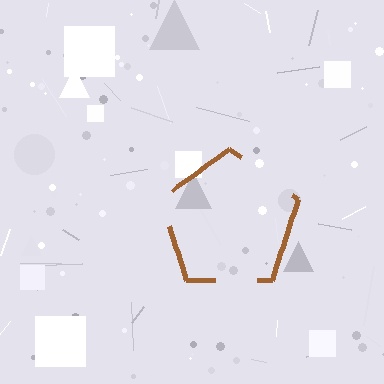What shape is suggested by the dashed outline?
The dashed outline suggests a pentagon.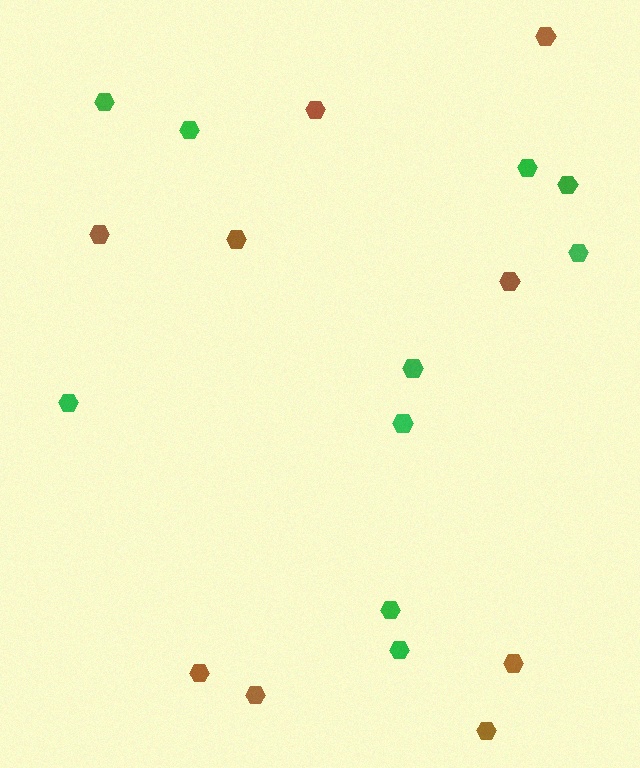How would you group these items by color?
There are 2 groups: one group of green hexagons (10) and one group of brown hexagons (9).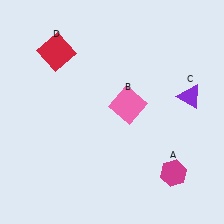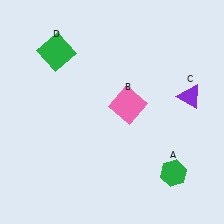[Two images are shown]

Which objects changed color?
A changed from magenta to green. D changed from red to green.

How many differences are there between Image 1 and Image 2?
There are 2 differences between the two images.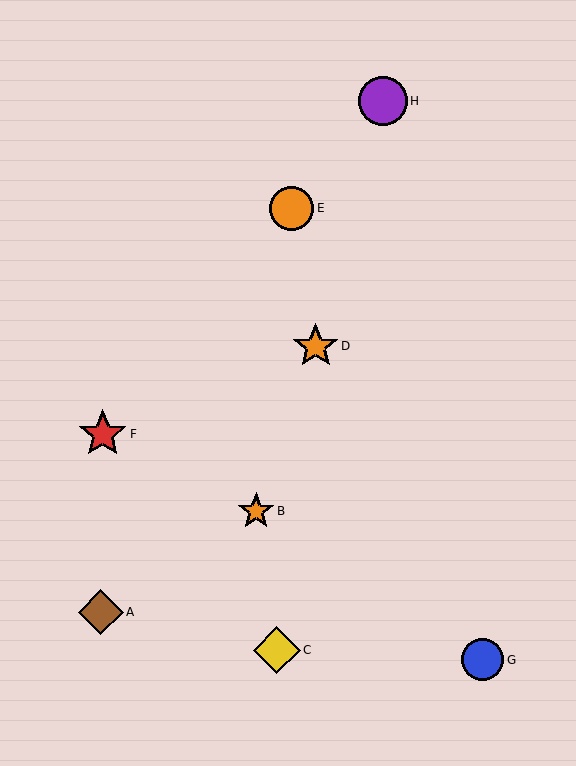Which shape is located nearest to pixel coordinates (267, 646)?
The yellow diamond (labeled C) at (277, 650) is nearest to that location.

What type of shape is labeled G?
Shape G is a blue circle.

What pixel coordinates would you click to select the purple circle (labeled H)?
Click at (383, 101) to select the purple circle H.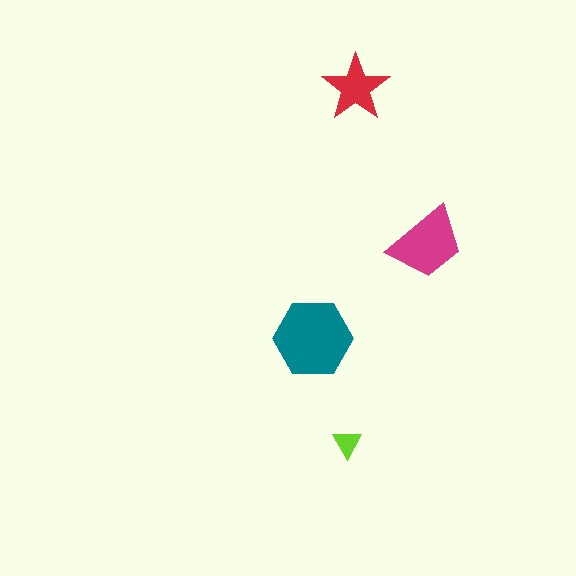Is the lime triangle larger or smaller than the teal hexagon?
Smaller.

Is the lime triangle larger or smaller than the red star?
Smaller.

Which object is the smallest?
The lime triangle.